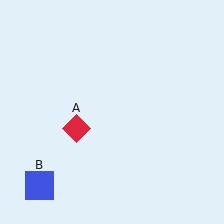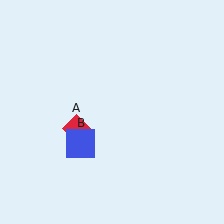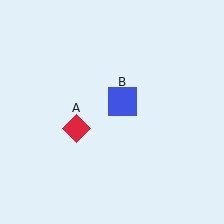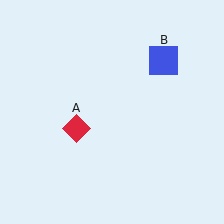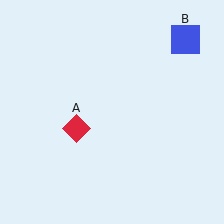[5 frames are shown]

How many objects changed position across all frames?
1 object changed position: blue square (object B).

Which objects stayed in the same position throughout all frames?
Red diamond (object A) remained stationary.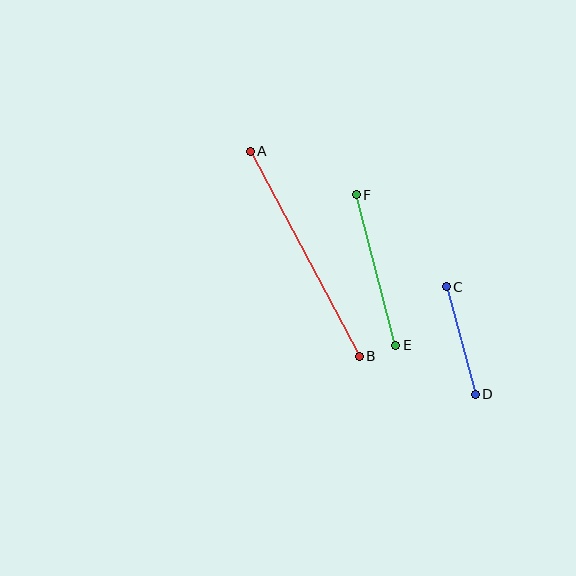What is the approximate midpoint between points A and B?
The midpoint is at approximately (305, 254) pixels.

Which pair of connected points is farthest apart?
Points A and B are farthest apart.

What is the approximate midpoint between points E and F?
The midpoint is at approximately (376, 270) pixels.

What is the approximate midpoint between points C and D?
The midpoint is at approximately (461, 341) pixels.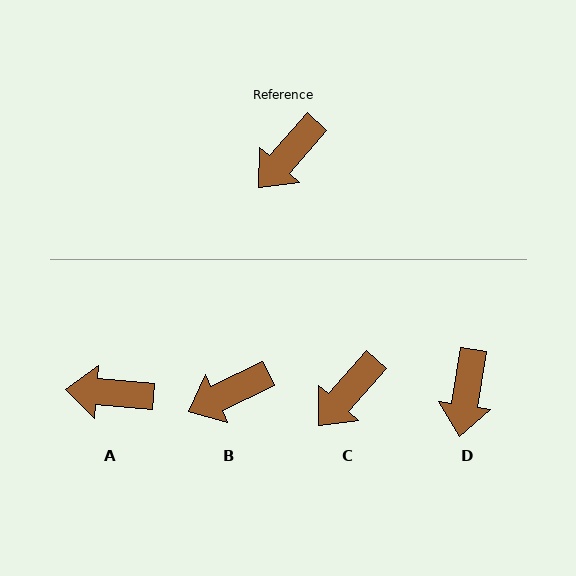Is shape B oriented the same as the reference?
No, it is off by about 24 degrees.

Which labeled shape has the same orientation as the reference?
C.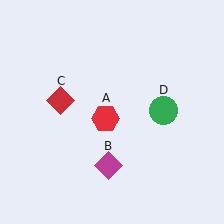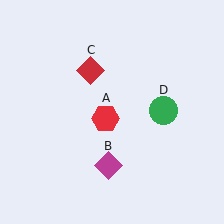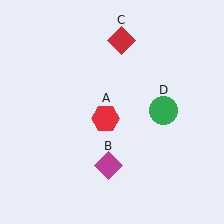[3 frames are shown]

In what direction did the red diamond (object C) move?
The red diamond (object C) moved up and to the right.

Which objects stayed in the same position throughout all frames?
Red hexagon (object A) and magenta diamond (object B) and green circle (object D) remained stationary.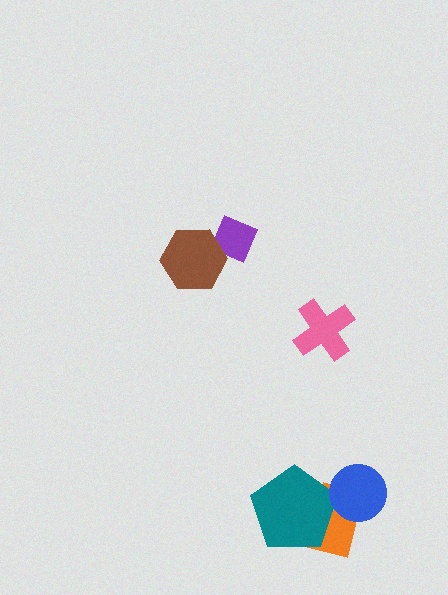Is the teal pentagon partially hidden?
Yes, it is partially covered by another shape.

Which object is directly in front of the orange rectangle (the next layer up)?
The teal pentagon is directly in front of the orange rectangle.